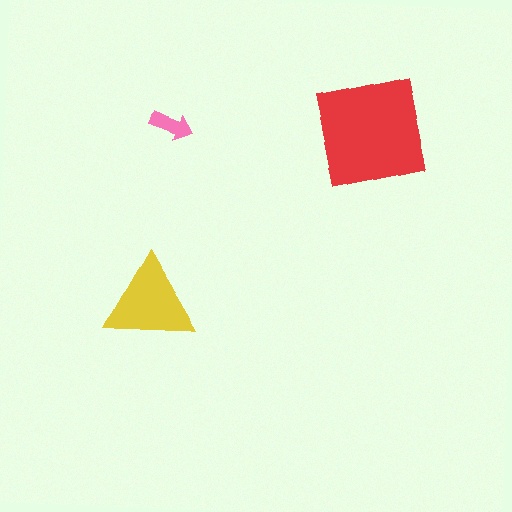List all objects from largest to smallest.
The red square, the yellow triangle, the pink arrow.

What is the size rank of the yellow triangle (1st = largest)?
2nd.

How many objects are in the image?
There are 3 objects in the image.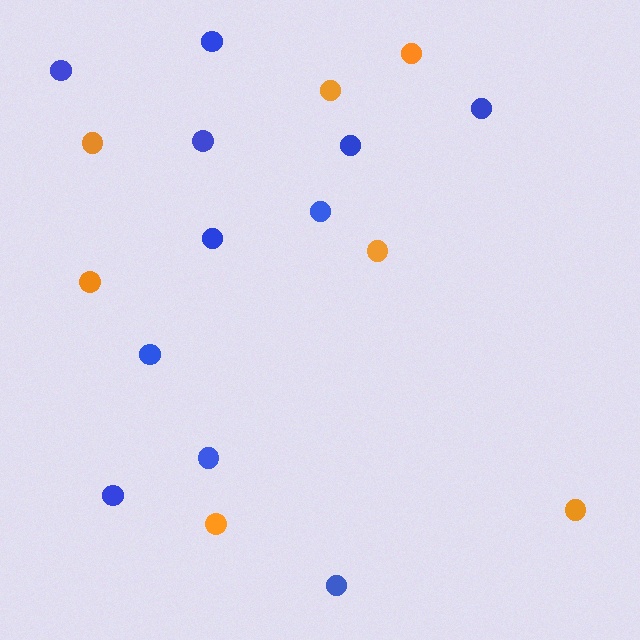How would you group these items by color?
There are 2 groups: one group of orange circles (7) and one group of blue circles (11).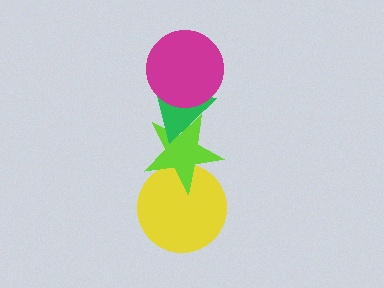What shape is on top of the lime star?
The green triangle is on top of the lime star.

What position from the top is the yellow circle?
The yellow circle is 4th from the top.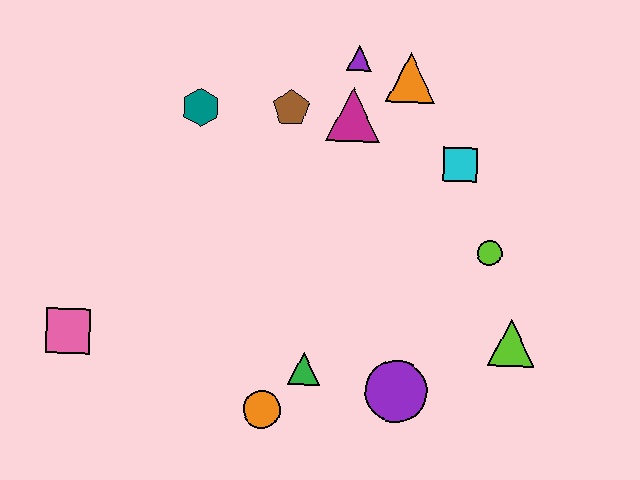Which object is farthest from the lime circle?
The pink square is farthest from the lime circle.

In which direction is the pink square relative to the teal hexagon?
The pink square is below the teal hexagon.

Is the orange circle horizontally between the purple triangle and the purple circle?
No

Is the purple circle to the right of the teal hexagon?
Yes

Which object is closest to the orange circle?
The green triangle is closest to the orange circle.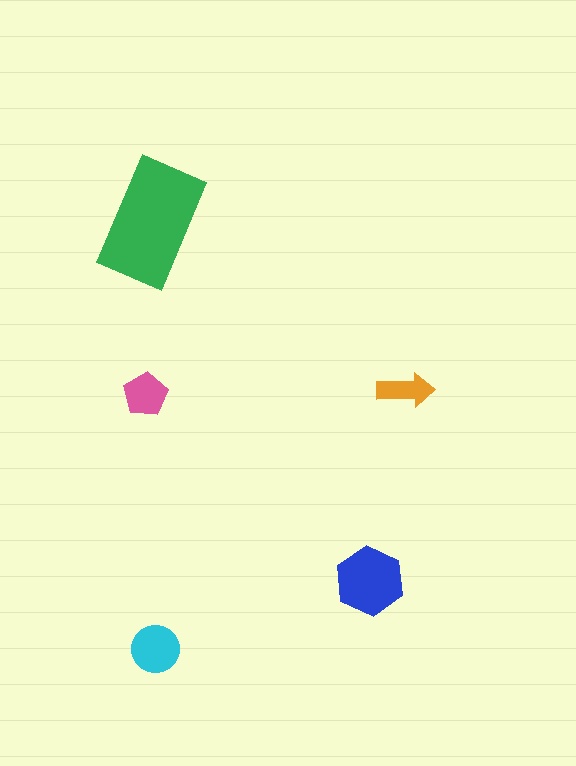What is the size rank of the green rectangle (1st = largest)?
1st.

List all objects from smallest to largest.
The orange arrow, the pink pentagon, the cyan circle, the blue hexagon, the green rectangle.